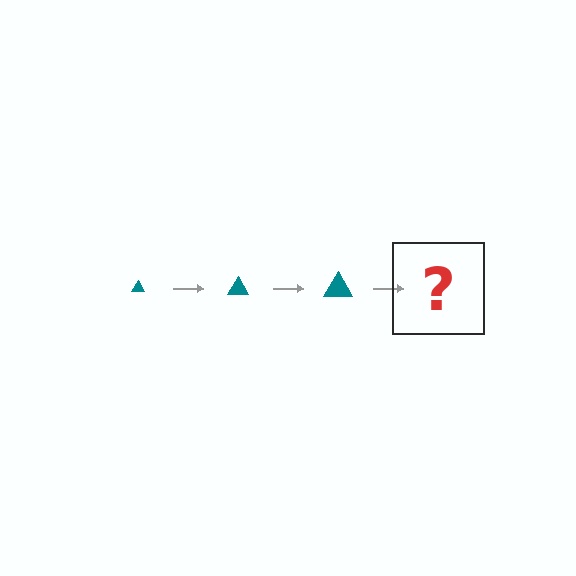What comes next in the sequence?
The next element should be a teal triangle, larger than the previous one.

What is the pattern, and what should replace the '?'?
The pattern is that the triangle gets progressively larger each step. The '?' should be a teal triangle, larger than the previous one.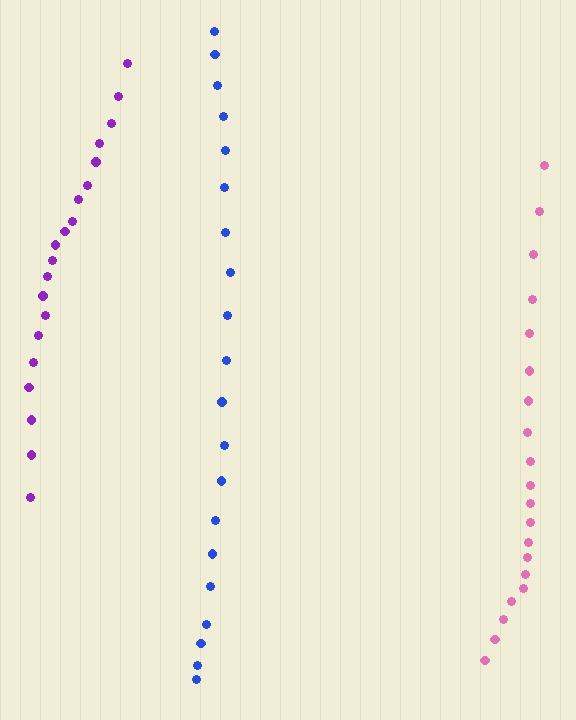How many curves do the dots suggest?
There are 3 distinct paths.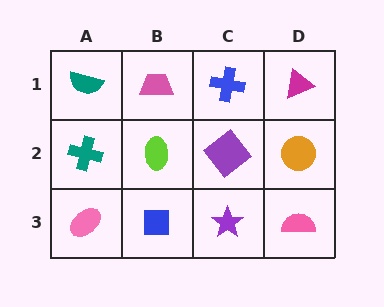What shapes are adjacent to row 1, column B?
A lime ellipse (row 2, column B), a teal semicircle (row 1, column A), a blue cross (row 1, column C).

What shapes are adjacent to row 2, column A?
A teal semicircle (row 1, column A), a pink ellipse (row 3, column A), a lime ellipse (row 2, column B).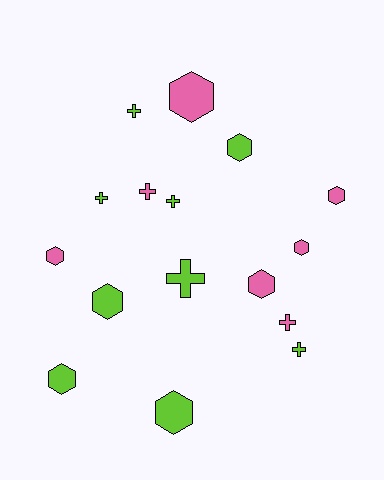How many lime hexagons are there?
There are 4 lime hexagons.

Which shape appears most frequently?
Hexagon, with 9 objects.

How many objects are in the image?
There are 16 objects.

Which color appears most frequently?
Lime, with 9 objects.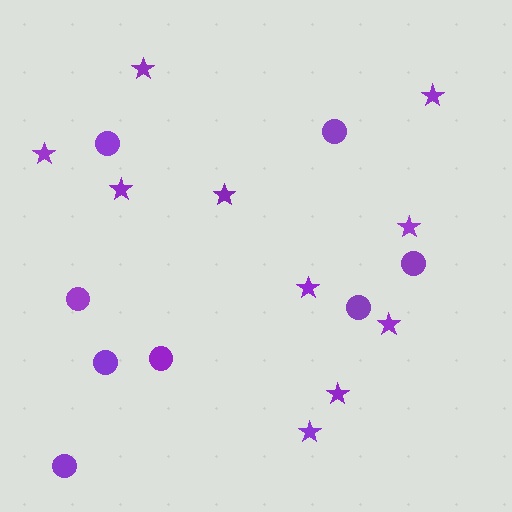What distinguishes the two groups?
There are 2 groups: one group of circles (8) and one group of stars (10).